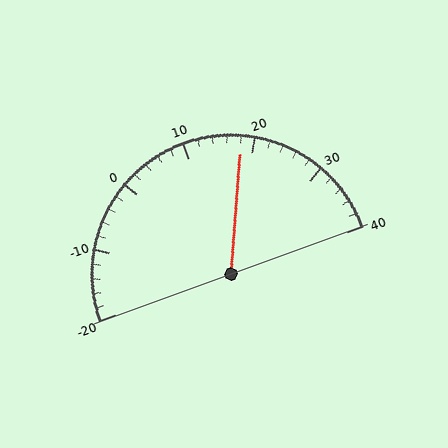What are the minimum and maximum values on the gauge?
The gauge ranges from -20 to 40.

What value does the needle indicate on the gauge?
The needle indicates approximately 18.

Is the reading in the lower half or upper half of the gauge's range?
The reading is in the upper half of the range (-20 to 40).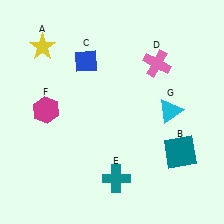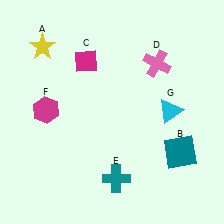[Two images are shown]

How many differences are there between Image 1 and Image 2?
There is 1 difference between the two images.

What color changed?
The diamond (C) changed from blue in Image 1 to magenta in Image 2.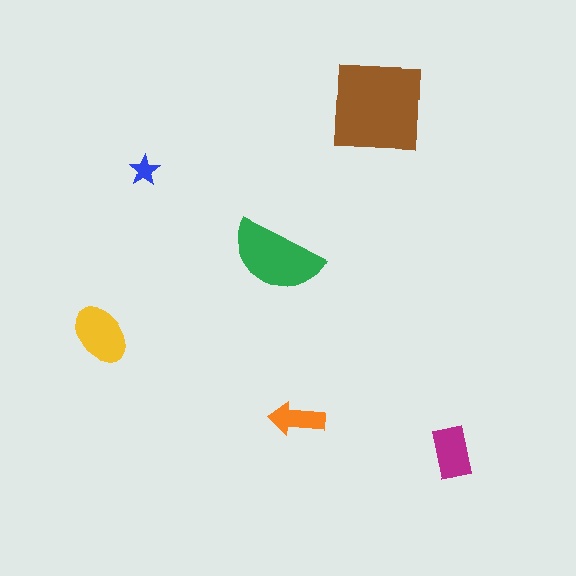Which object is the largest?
The brown square.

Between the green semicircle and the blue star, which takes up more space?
The green semicircle.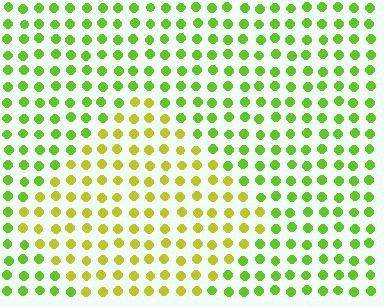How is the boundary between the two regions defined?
The boundary is defined purely by a slight shift in hue (about 34 degrees). Spacing, size, and orientation are identical on both sides.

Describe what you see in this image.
The image is filled with small lime elements in a uniform arrangement. A diamond-shaped region is visible where the elements are tinted to a slightly different hue, forming a subtle color boundary.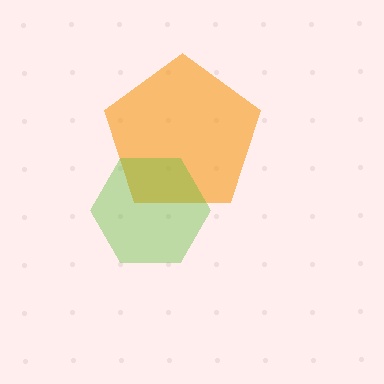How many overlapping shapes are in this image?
There are 2 overlapping shapes in the image.